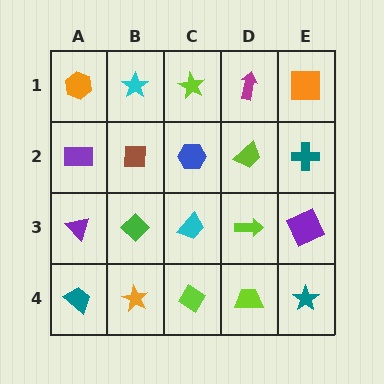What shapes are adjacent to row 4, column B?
A green diamond (row 3, column B), a teal trapezoid (row 4, column A), a lime diamond (row 4, column C).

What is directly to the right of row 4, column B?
A lime diamond.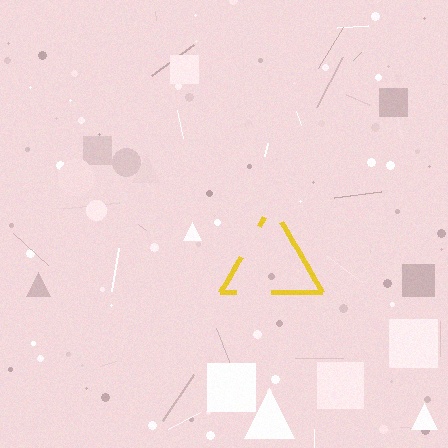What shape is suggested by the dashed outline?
The dashed outline suggests a triangle.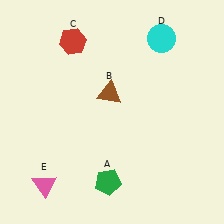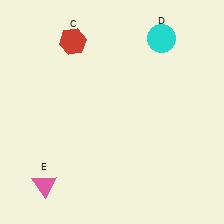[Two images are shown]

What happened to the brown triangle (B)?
The brown triangle (B) was removed in Image 2. It was in the top-left area of Image 1.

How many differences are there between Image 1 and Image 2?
There are 2 differences between the two images.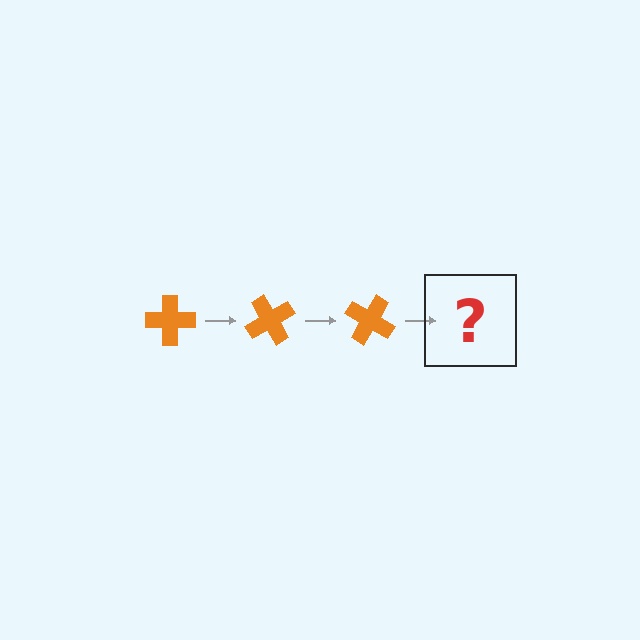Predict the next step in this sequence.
The next step is an orange cross rotated 180 degrees.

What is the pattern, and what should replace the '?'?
The pattern is that the cross rotates 60 degrees each step. The '?' should be an orange cross rotated 180 degrees.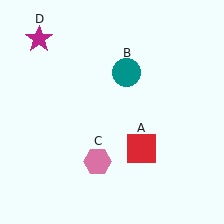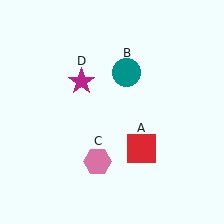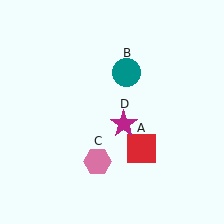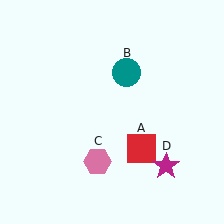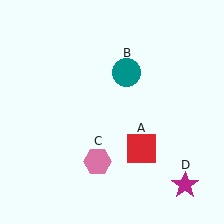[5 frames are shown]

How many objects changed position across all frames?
1 object changed position: magenta star (object D).